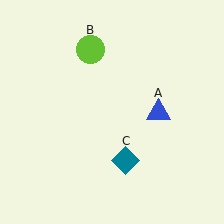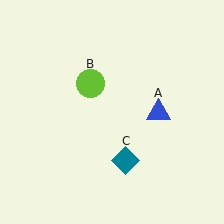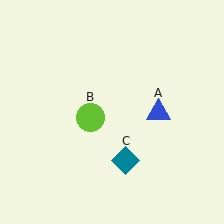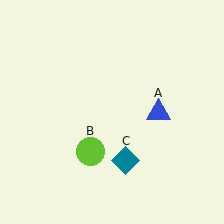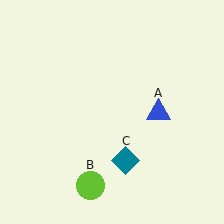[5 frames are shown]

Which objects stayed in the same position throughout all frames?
Blue triangle (object A) and teal diamond (object C) remained stationary.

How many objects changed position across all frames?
1 object changed position: lime circle (object B).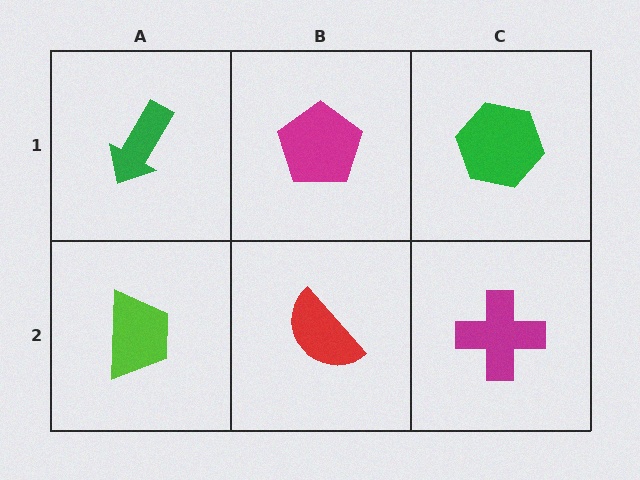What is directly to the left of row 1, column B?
A green arrow.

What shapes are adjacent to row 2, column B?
A magenta pentagon (row 1, column B), a lime trapezoid (row 2, column A), a magenta cross (row 2, column C).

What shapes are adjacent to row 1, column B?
A red semicircle (row 2, column B), a green arrow (row 1, column A), a green hexagon (row 1, column C).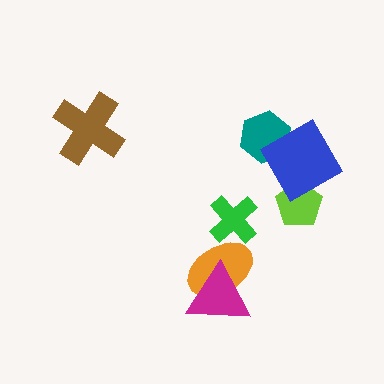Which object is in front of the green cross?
The orange ellipse is in front of the green cross.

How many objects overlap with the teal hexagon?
1 object overlaps with the teal hexagon.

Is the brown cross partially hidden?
No, no other shape covers it.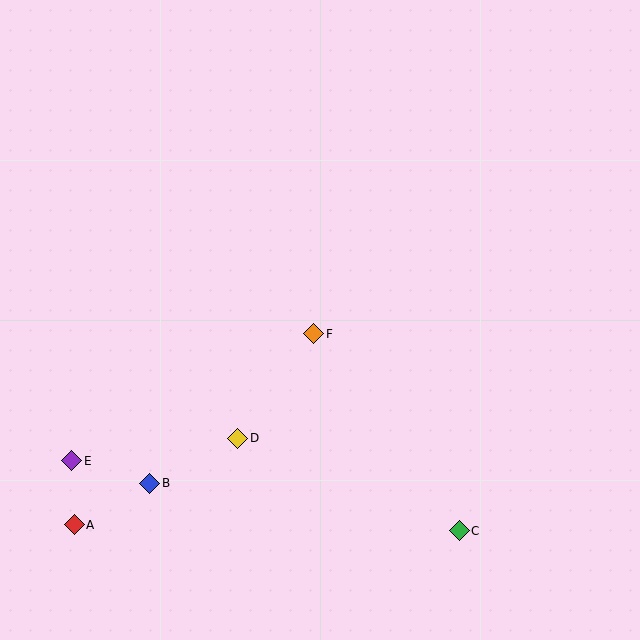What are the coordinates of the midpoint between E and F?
The midpoint between E and F is at (193, 397).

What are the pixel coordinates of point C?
Point C is at (459, 531).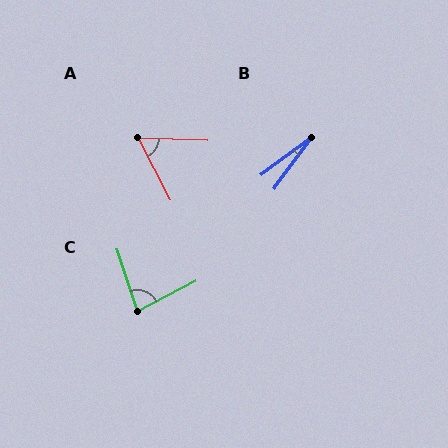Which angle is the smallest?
B, at approximately 18 degrees.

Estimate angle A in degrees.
Approximately 61 degrees.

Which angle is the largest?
C, at approximately 81 degrees.